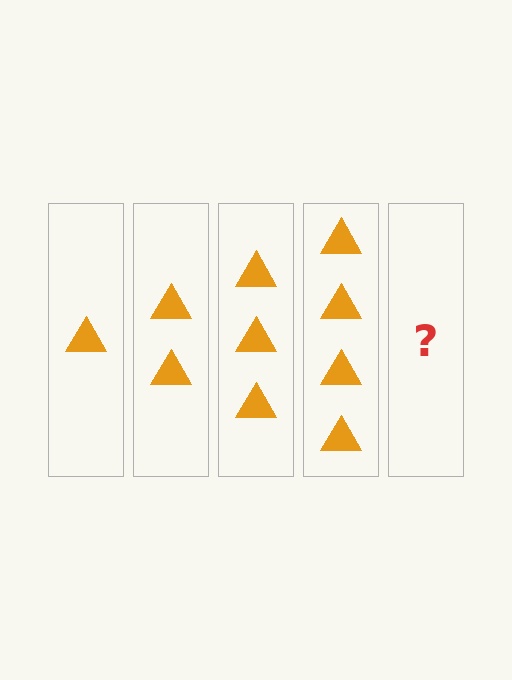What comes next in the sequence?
The next element should be 5 triangles.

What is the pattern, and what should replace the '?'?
The pattern is that each step adds one more triangle. The '?' should be 5 triangles.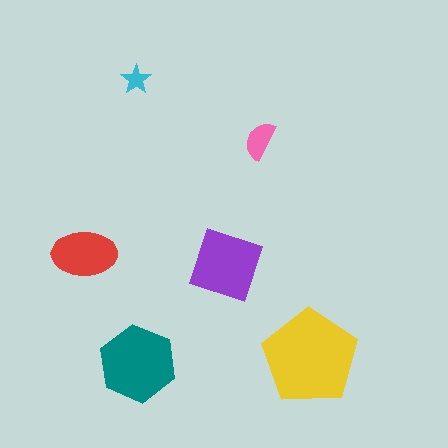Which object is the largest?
The yellow pentagon.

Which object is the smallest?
The cyan star.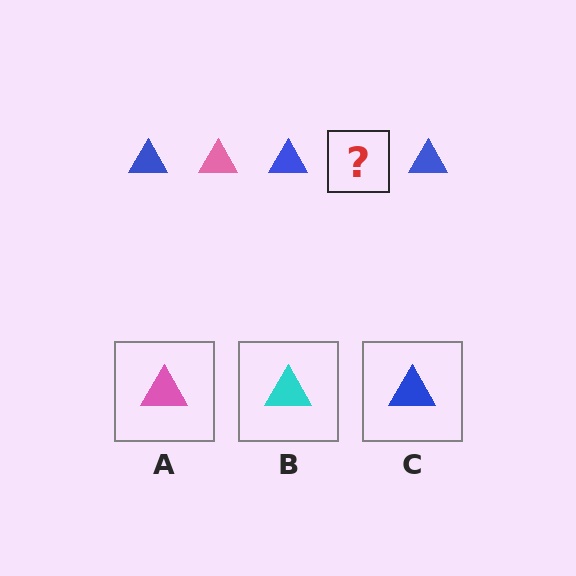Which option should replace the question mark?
Option A.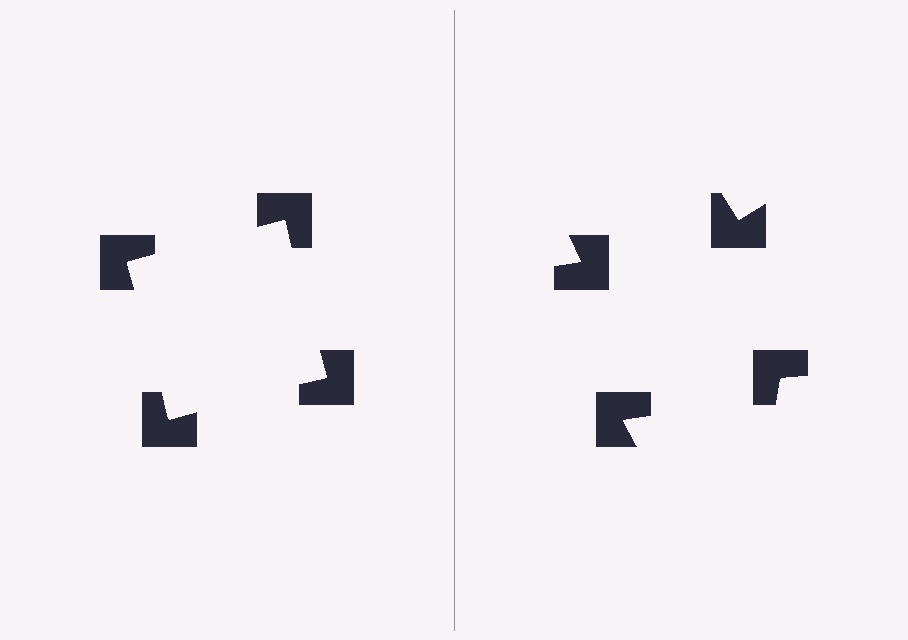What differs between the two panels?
The notched squares are positioned identically on both sides; only the wedge orientations differ. On the left they align to a square; on the right they are misaligned.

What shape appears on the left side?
An illusory square.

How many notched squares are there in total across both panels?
8 — 4 on each side.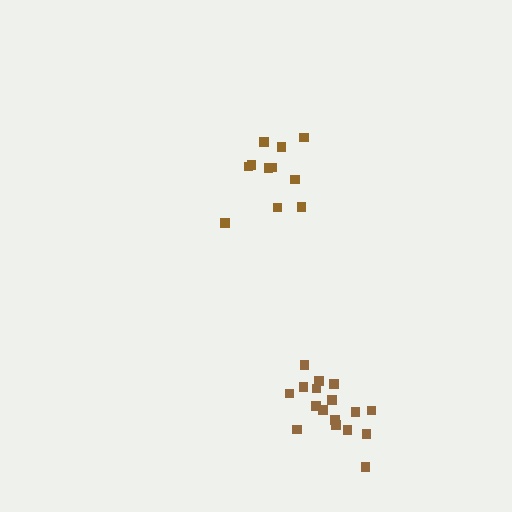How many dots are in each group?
Group 1: 11 dots, Group 2: 17 dots (28 total).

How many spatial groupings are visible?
There are 2 spatial groupings.